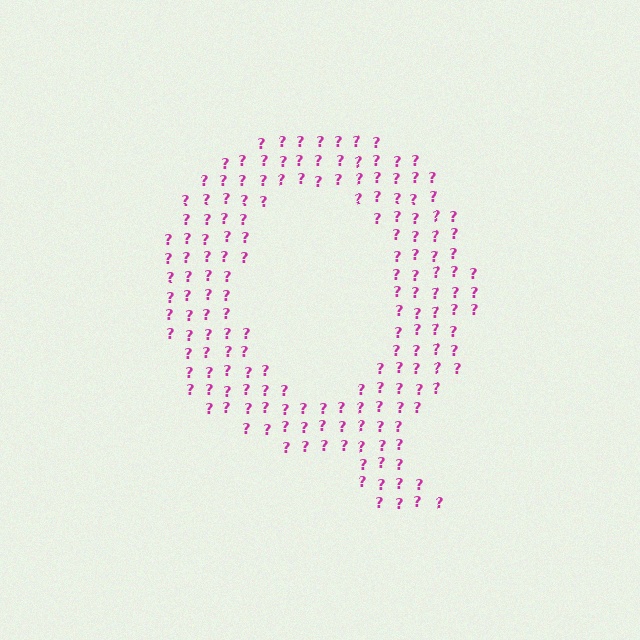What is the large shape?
The large shape is the letter Q.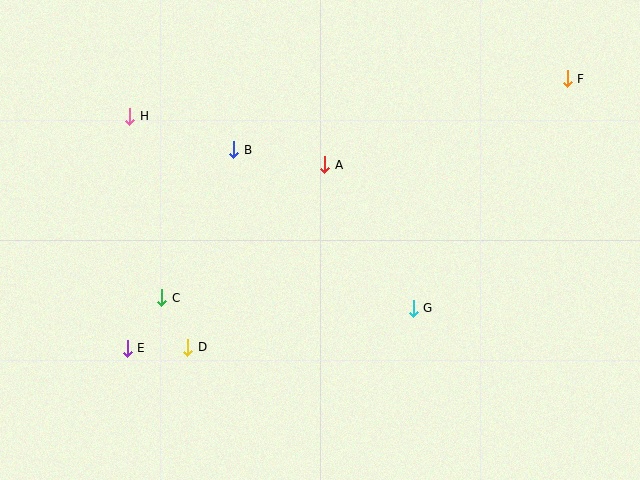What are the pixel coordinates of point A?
Point A is at (325, 165).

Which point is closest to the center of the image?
Point A at (325, 165) is closest to the center.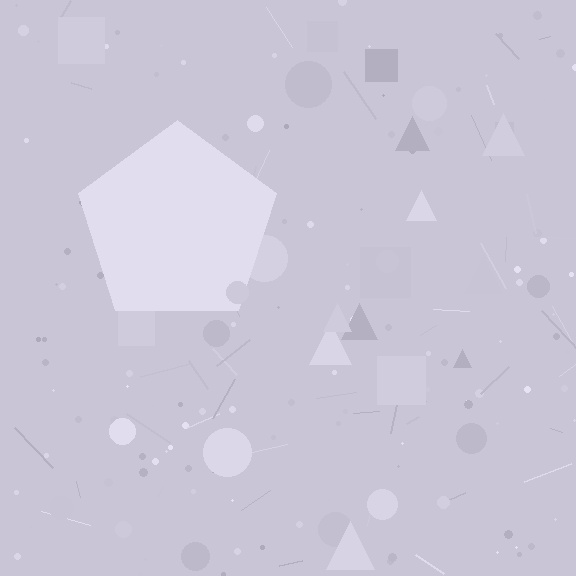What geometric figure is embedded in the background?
A pentagon is embedded in the background.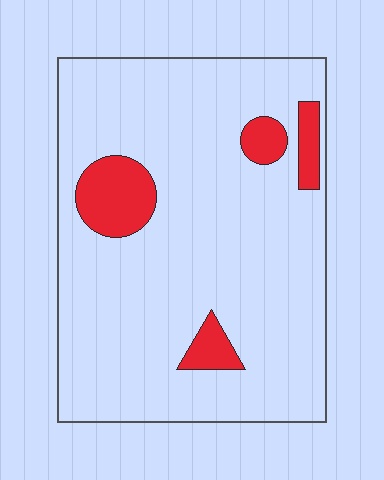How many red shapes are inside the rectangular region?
4.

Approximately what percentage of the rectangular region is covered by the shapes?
Approximately 10%.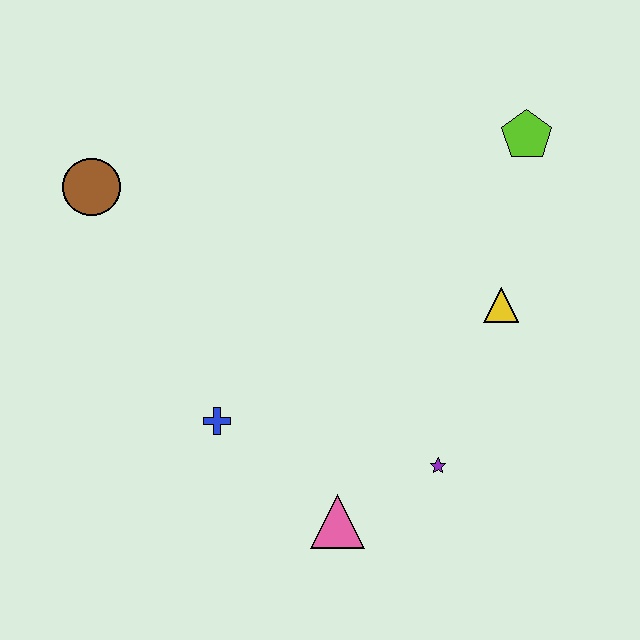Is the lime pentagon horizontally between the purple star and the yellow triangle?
No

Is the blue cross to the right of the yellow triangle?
No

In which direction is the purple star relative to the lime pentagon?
The purple star is below the lime pentagon.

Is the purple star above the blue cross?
No